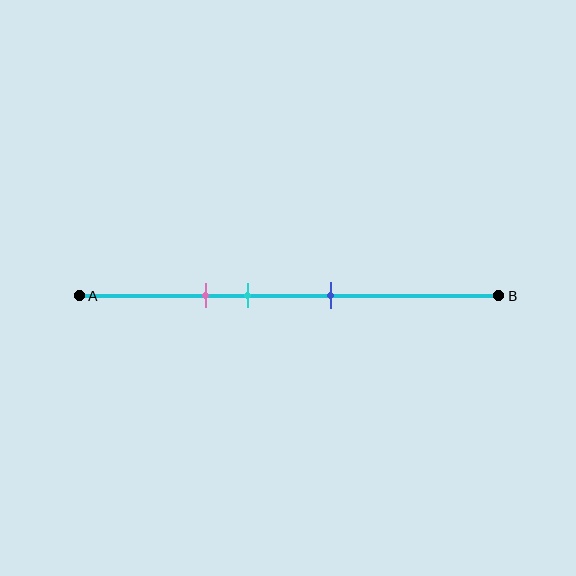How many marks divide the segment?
There are 3 marks dividing the segment.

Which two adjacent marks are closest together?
The pink and cyan marks are the closest adjacent pair.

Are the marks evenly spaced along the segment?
Yes, the marks are approximately evenly spaced.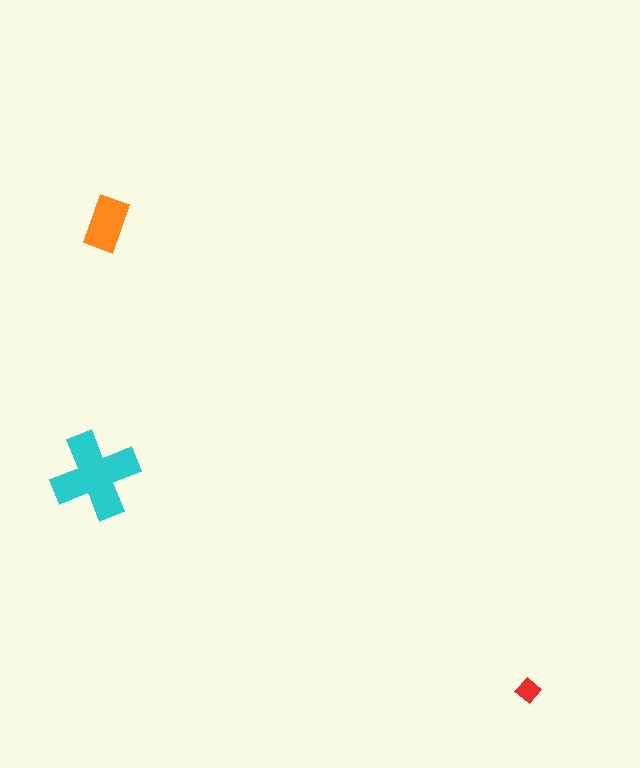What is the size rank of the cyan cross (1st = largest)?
1st.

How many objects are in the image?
There are 3 objects in the image.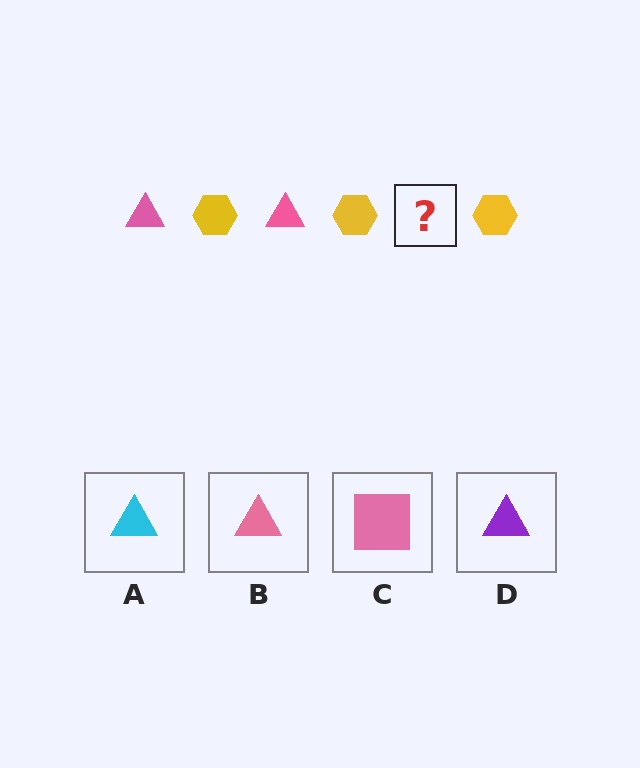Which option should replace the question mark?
Option B.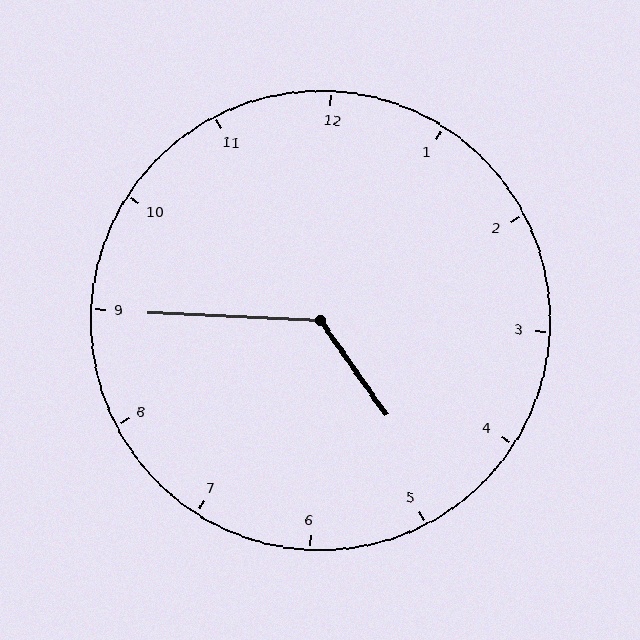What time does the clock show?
4:45.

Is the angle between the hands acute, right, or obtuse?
It is obtuse.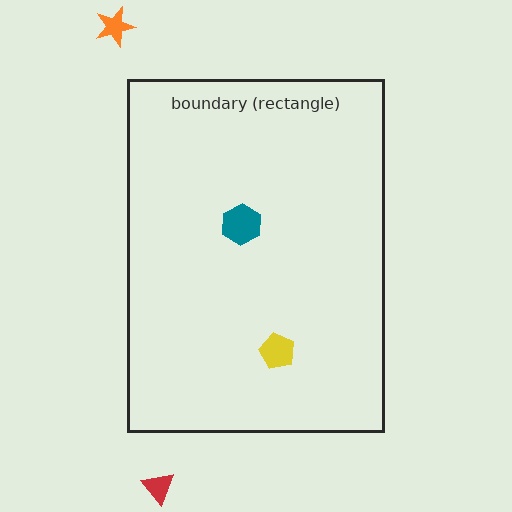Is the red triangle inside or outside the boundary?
Outside.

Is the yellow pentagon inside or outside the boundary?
Inside.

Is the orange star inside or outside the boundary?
Outside.